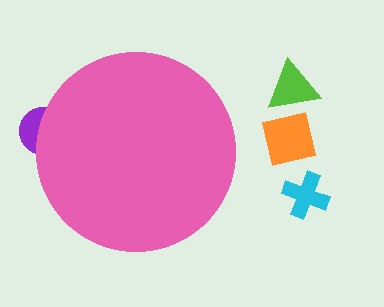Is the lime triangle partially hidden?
No, the lime triangle is fully visible.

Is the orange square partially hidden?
No, the orange square is fully visible.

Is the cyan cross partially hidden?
No, the cyan cross is fully visible.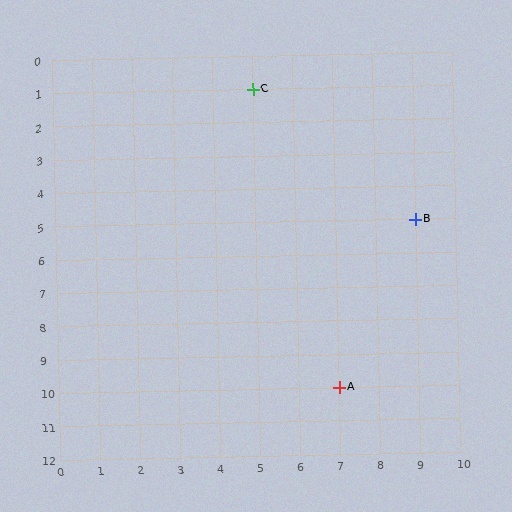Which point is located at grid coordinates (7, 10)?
Point A is at (7, 10).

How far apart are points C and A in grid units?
Points C and A are 2 columns and 9 rows apart (about 9.2 grid units diagonally).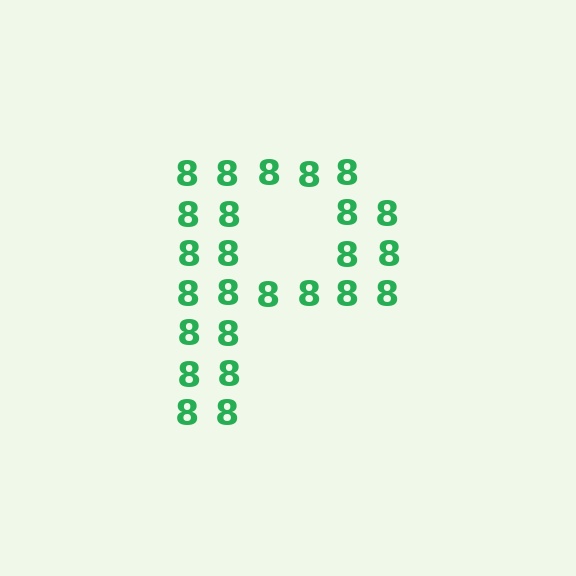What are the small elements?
The small elements are digit 8's.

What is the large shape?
The large shape is the letter P.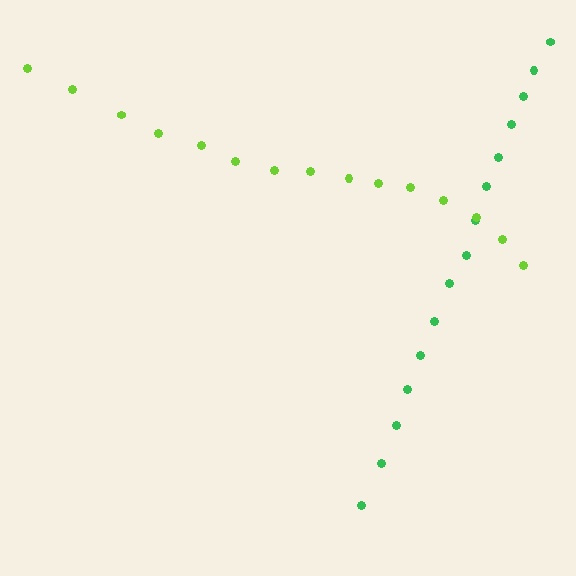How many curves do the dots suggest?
There are 2 distinct paths.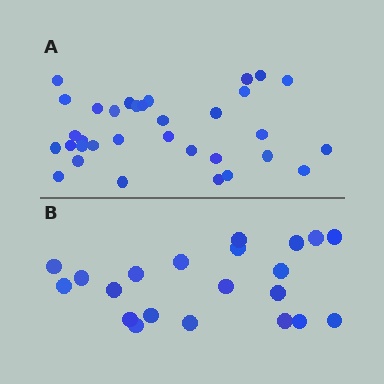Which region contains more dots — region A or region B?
Region A (the top region) has more dots.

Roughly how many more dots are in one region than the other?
Region A has roughly 12 or so more dots than region B.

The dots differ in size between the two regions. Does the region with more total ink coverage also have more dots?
No. Region B has more total ink coverage because its dots are larger, but region A actually contains more individual dots. Total area can be misleading — the number of items is what matters here.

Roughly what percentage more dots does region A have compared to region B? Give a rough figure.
About 55% more.